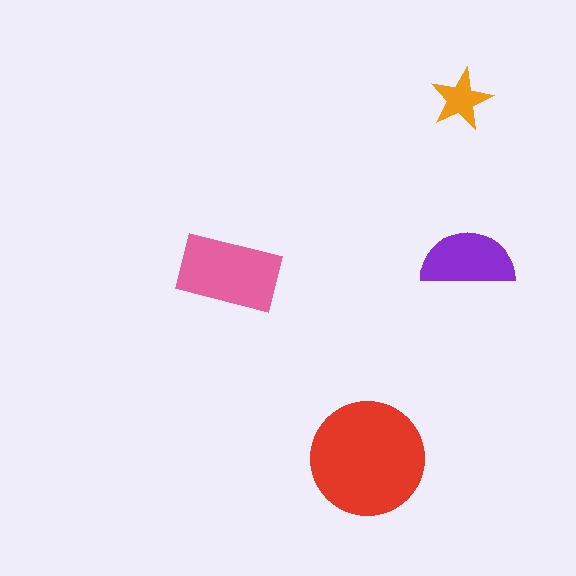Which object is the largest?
The red circle.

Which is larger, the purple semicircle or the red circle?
The red circle.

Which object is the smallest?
The orange star.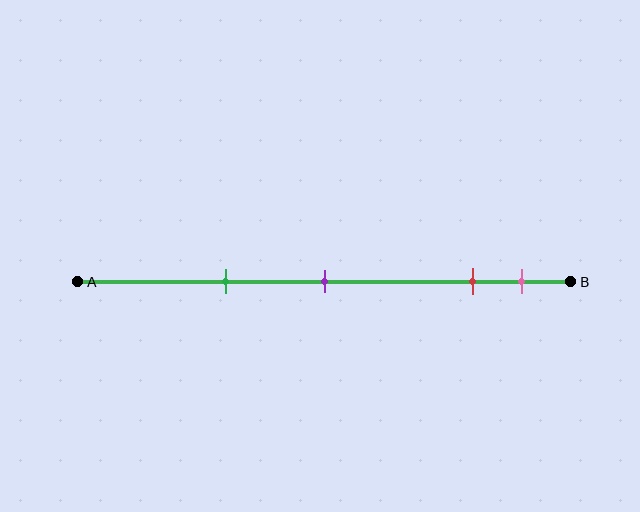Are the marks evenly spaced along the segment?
No, the marks are not evenly spaced.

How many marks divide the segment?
There are 4 marks dividing the segment.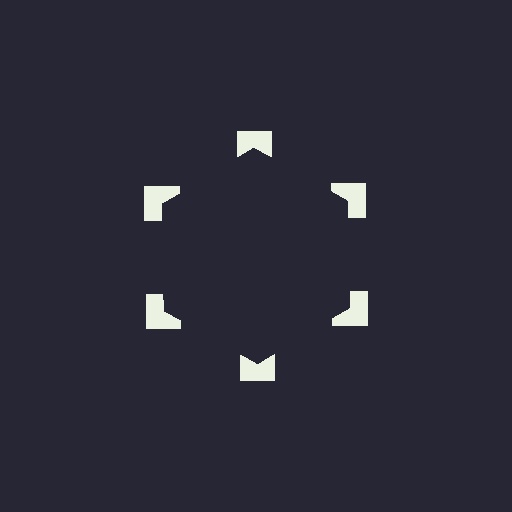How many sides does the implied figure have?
6 sides.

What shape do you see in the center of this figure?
An illusory hexagon — its edges are inferred from the aligned wedge cuts in the notched squares, not physically drawn.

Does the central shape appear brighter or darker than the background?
It typically appears slightly darker than the background, even though no actual brightness change is drawn.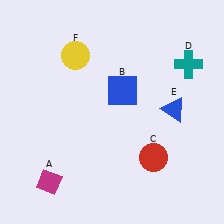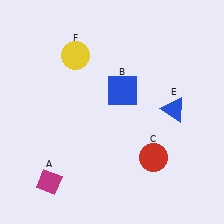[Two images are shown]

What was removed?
The teal cross (D) was removed in Image 2.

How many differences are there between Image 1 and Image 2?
There is 1 difference between the two images.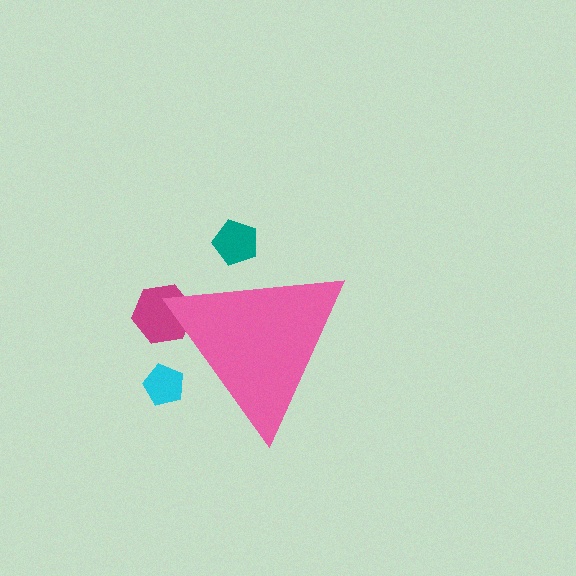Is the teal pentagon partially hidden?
Yes, the teal pentagon is partially hidden behind the pink triangle.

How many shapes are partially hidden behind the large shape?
3 shapes are partially hidden.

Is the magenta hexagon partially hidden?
Yes, the magenta hexagon is partially hidden behind the pink triangle.